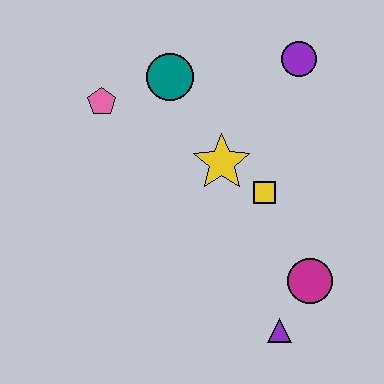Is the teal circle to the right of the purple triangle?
No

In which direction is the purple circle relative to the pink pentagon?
The purple circle is to the right of the pink pentagon.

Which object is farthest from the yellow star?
The purple triangle is farthest from the yellow star.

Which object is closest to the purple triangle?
The magenta circle is closest to the purple triangle.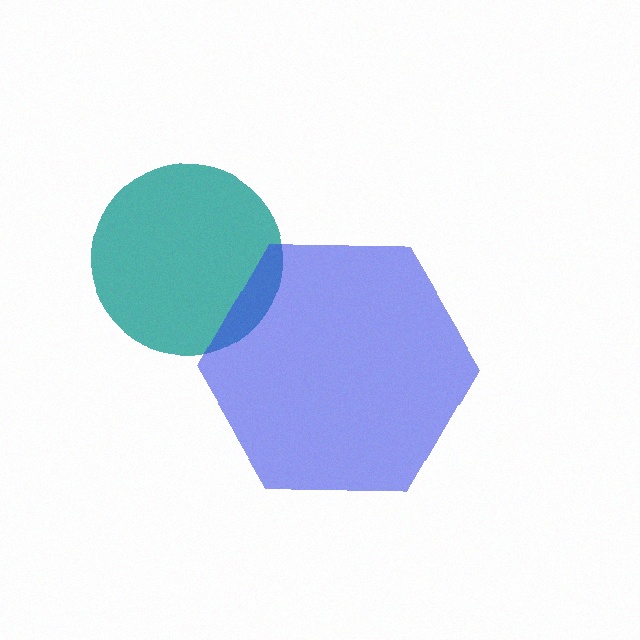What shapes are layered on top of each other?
The layered shapes are: a teal circle, a blue hexagon.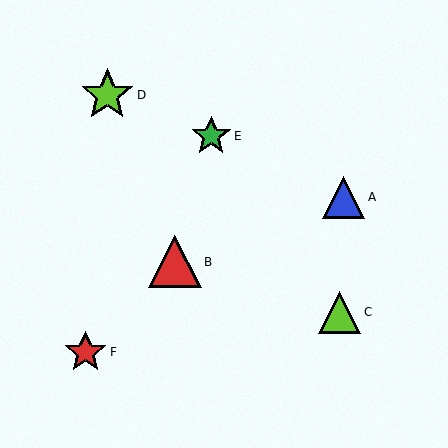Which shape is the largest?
The lime star (labeled D) is the largest.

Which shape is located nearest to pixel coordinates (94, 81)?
The lime star (labeled D) at (107, 95) is nearest to that location.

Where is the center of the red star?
The center of the red star is at (86, 352).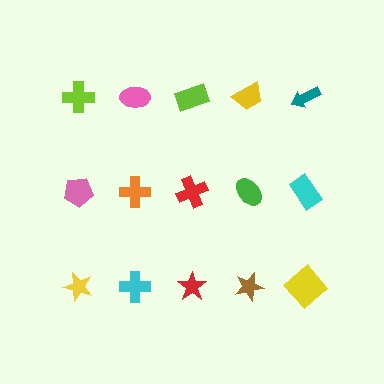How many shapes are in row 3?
5 shapes.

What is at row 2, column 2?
An orange cross.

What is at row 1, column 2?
A pink ellipse.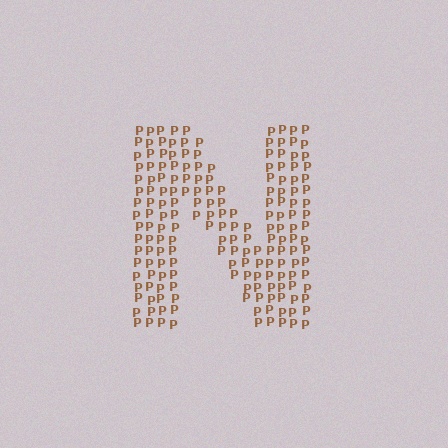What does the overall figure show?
The overall figure shows the letter N.